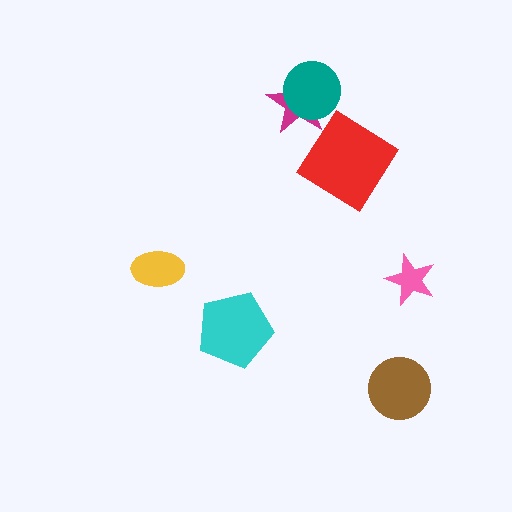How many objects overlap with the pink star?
0 objects overlap with the pink star.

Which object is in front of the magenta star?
The teal circle is in front of the magenta star.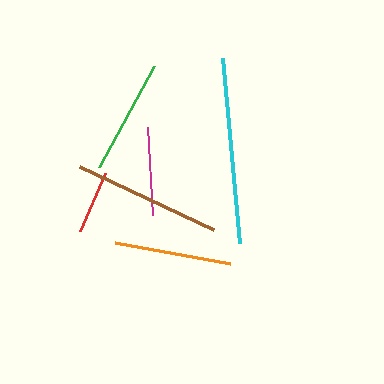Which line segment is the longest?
The cyan line is the longest at approximately 186 pixels.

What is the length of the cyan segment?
The cyan segment is approximately 186 pixels long.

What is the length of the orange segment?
The orange segment is approximately 117 pixels long.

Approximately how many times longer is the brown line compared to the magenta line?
The brown line is approximately 1.7 times the length of the magenta line.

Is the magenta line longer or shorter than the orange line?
The orange line is longer than the magenta line.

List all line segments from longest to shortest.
From longest to shortest: cyan, brown, orange, green, magenta, red.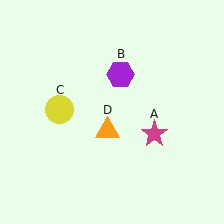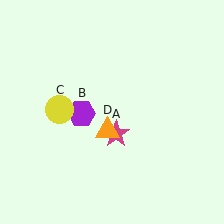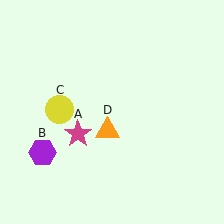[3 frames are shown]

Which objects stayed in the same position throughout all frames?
Yellow circle (object C) and orange triangle (object D) remained stationary.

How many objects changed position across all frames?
2 objects changed position: magenta star (object A), purple hexagon (object B).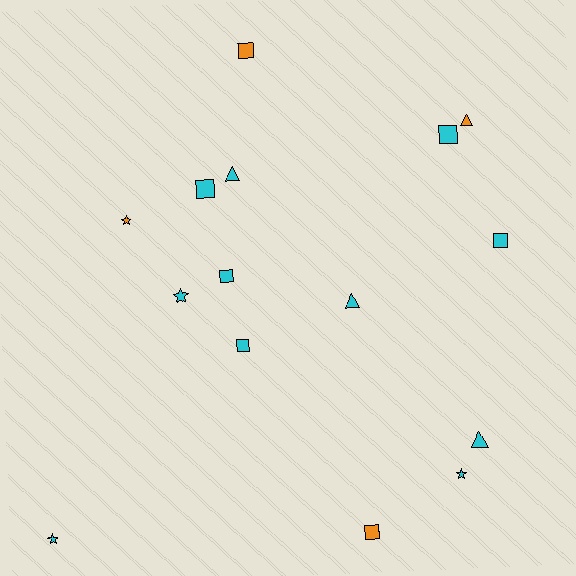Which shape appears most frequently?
Square, with 7 objects.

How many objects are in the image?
There are 15 objects.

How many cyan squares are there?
There are 5 cyan squares.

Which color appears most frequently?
Cyan, with 11 objects.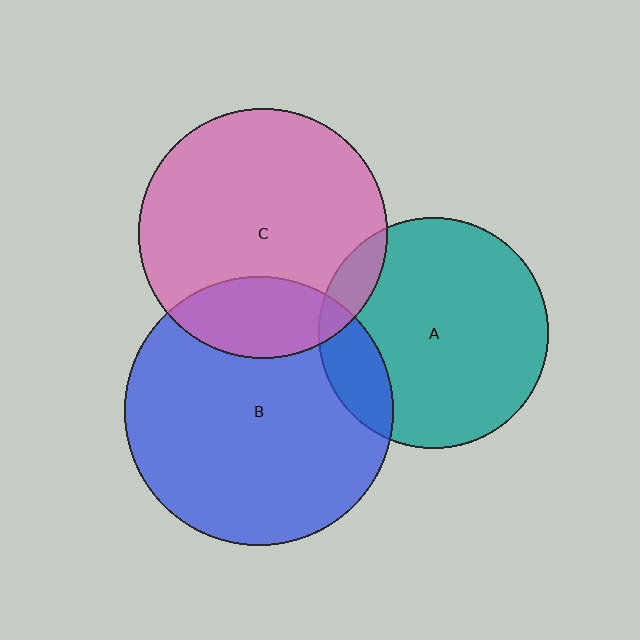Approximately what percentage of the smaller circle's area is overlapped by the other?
Approximately 15%.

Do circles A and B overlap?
Yes.